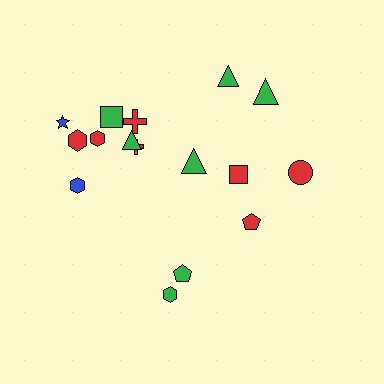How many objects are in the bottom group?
There are 3 objects.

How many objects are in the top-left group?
There are 8 objects.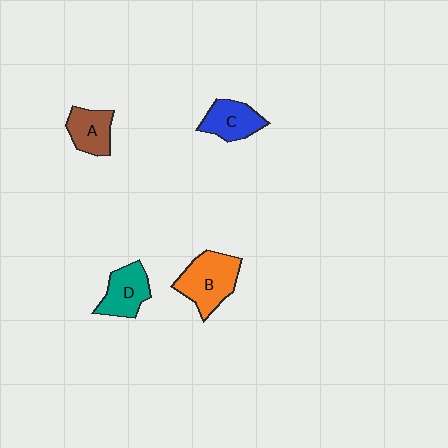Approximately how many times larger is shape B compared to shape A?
Approximately 1.5 times.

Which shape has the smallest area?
Shape A (brown).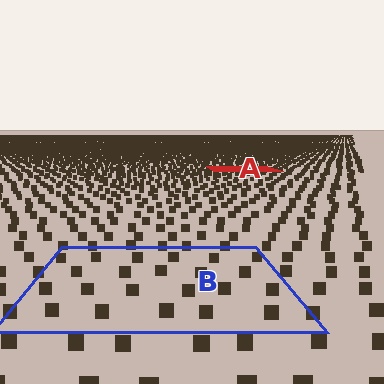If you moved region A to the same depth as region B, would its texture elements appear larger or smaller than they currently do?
They would appear larger. At a closer depth, the same texture elements are projected at a bigger on-screen size.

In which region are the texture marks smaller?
The texture marks are smaller in region A, because it is farther away.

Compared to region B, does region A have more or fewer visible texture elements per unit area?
Region A has more texture elements per unit area — they are packed more densely because it is farther away.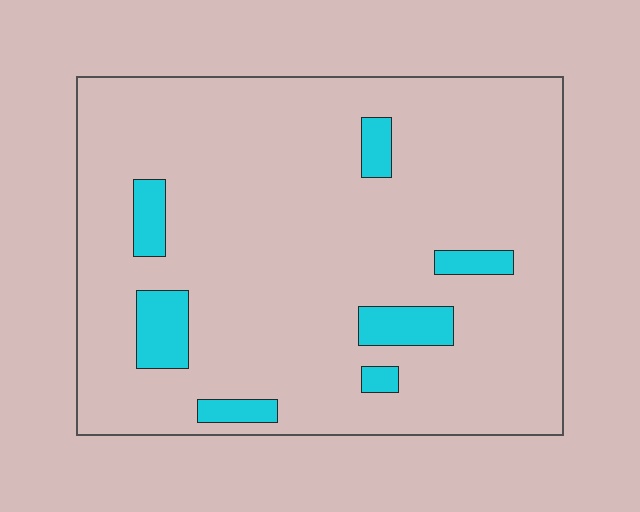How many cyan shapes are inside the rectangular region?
7.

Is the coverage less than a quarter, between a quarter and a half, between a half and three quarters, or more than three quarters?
Less than a quarter.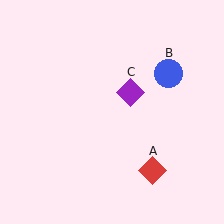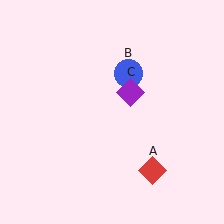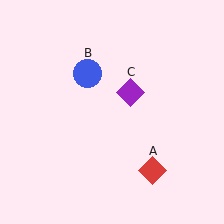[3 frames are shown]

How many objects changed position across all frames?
1 object changed position: blue circle (object B).